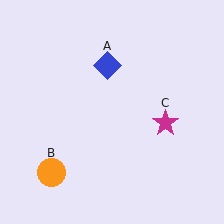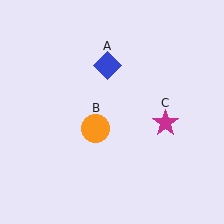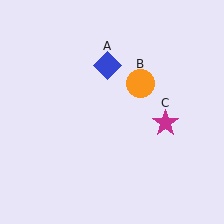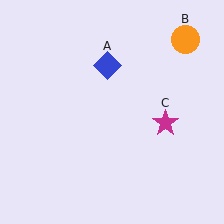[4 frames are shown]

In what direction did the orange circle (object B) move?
The orange circle (object B) moved up and to the right.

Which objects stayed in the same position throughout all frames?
Blue diamond (object A) and magenta star (object C) remained stationary.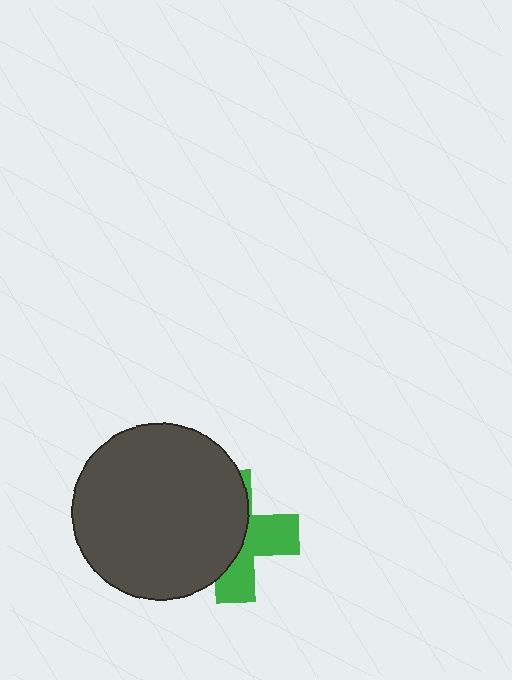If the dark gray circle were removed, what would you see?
You would see the complete green cross.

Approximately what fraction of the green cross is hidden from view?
Roughly 57% of the green cross is hidden behind the dark gray circle.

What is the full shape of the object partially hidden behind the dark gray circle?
The partially hidden object is a green cross.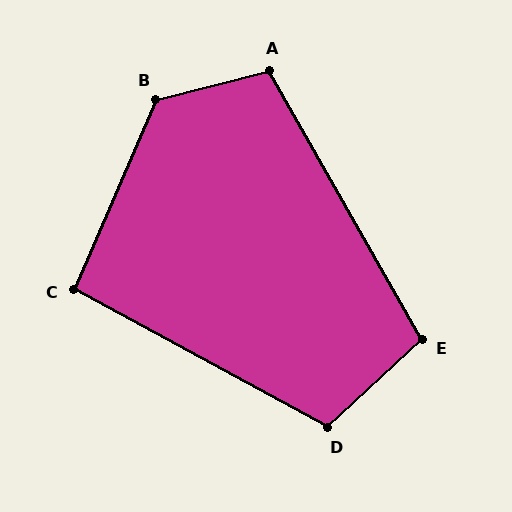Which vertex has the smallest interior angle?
C, at approximately 95 degrees.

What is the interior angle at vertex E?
Approximately 103 degrees (obtuse).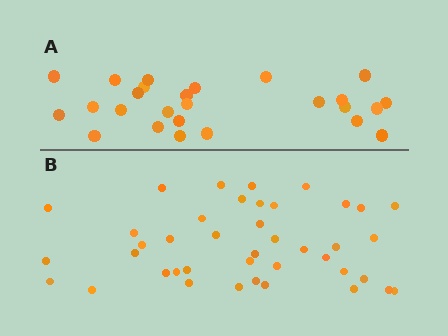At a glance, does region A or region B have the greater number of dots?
Region B (the bottom region) has more dots.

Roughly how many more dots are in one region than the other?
Region B has approximately 15 more dots than region A.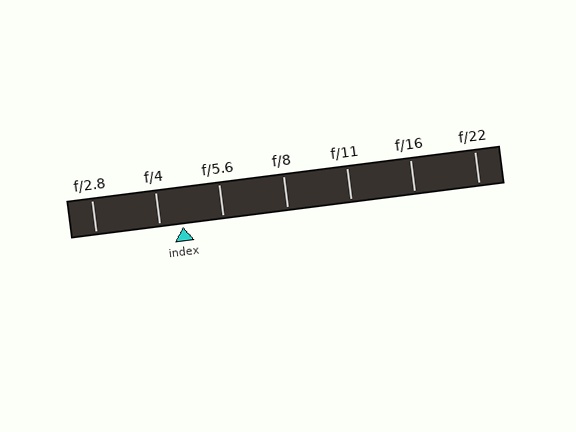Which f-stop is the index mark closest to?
The index mark is closest to f/4.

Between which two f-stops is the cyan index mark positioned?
The index mark is between f/4 and f/5.6.